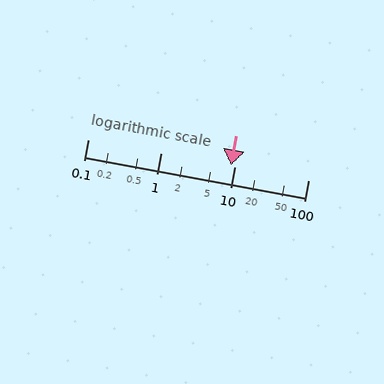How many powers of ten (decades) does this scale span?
The scale spans 3 decades, from 0.1 to 100.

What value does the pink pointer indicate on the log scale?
The pointer indicates approximately 9.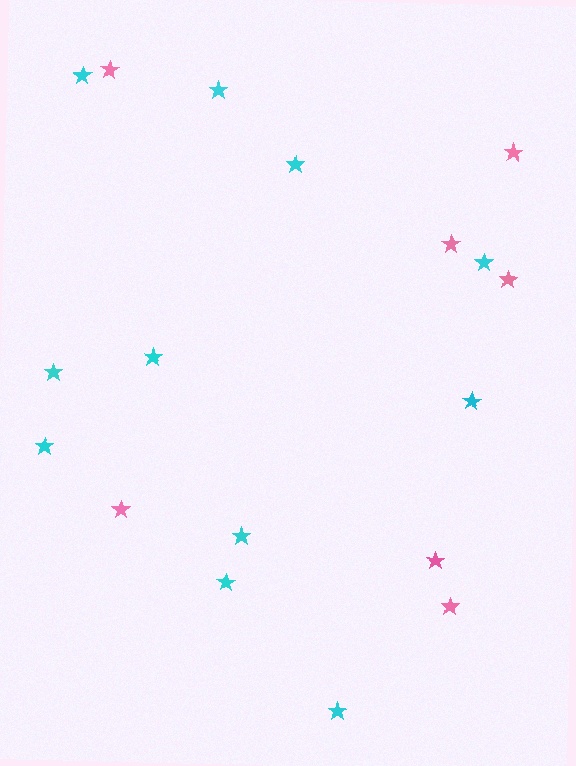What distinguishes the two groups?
There are 2 groups: one group of pink stars (7) and one group of cyan stars (11).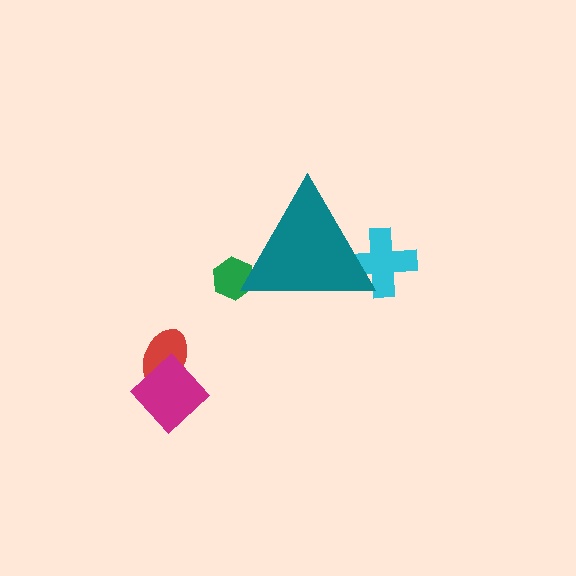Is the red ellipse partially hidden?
No, the red ellipse is fully visible.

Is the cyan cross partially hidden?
Yes, the cyan cross is partially hidden behind the teal triangle.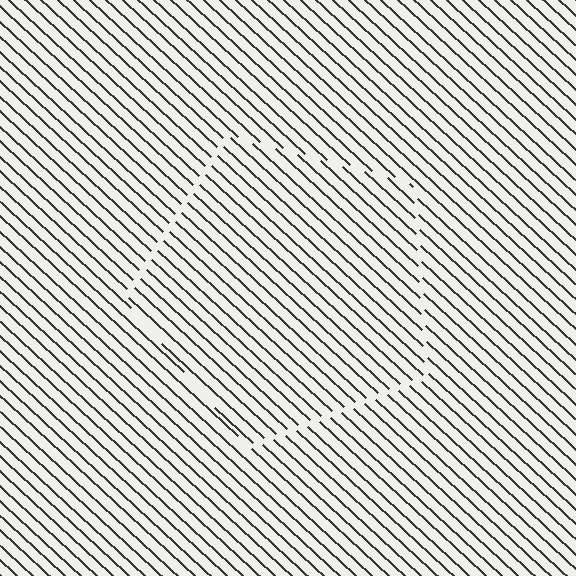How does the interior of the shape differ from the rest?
The interior of the shape contains the same grating, shifted by half a period — the contour is defined by the phase discontinuity where line-ends from the inner and outer gratings abut.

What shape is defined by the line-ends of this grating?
An illusory pentagon. The interior of the shape contains the same grating, shifted by half a period — the contour is defined by the phase discontinuity where line-ends from the inner and outer gratings abut.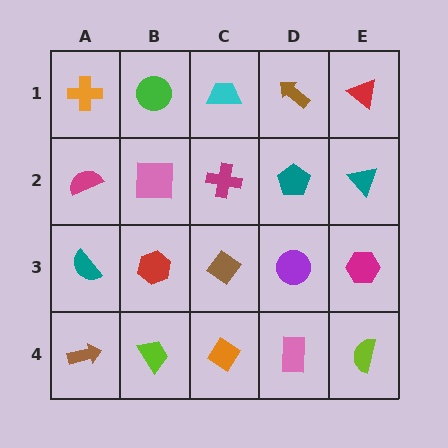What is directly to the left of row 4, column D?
An orange diamond.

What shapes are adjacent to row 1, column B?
A pink square (row 2, column B), an orange cross (row 1, column A), a cyan trapezoid (row 1, column C).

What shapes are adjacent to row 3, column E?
A teal triangle (row 2, column E), a lime semicircle (row 4, column E), a purple circle (row 3, column D).